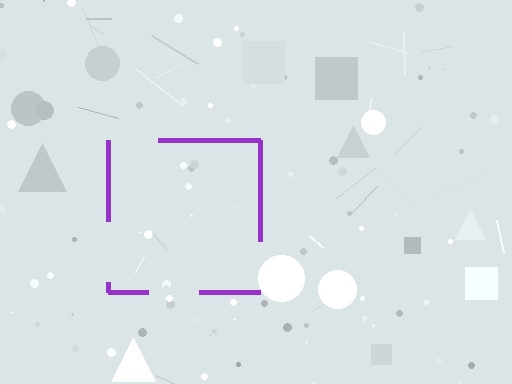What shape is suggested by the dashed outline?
The dashed outline suggests a square.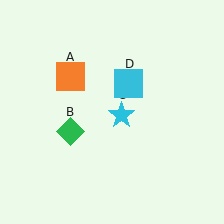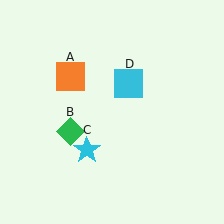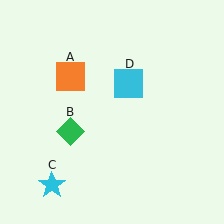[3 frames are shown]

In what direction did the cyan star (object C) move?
The cyan star (object C) moved down and to the left.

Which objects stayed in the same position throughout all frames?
Orange square (object A) and green diamond (object B) and cyan square (object D) remained stationary.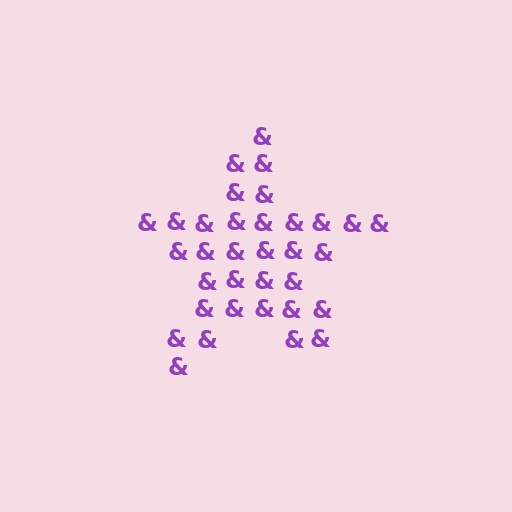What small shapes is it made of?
It is made of small ampersands.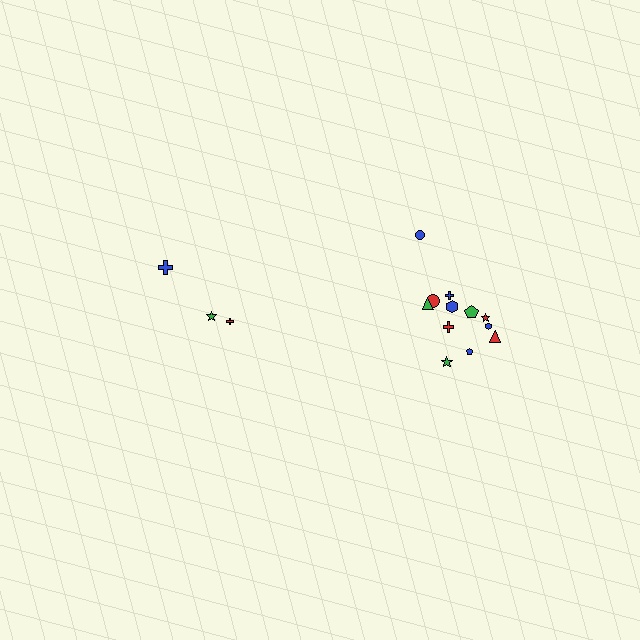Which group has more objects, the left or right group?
The right group.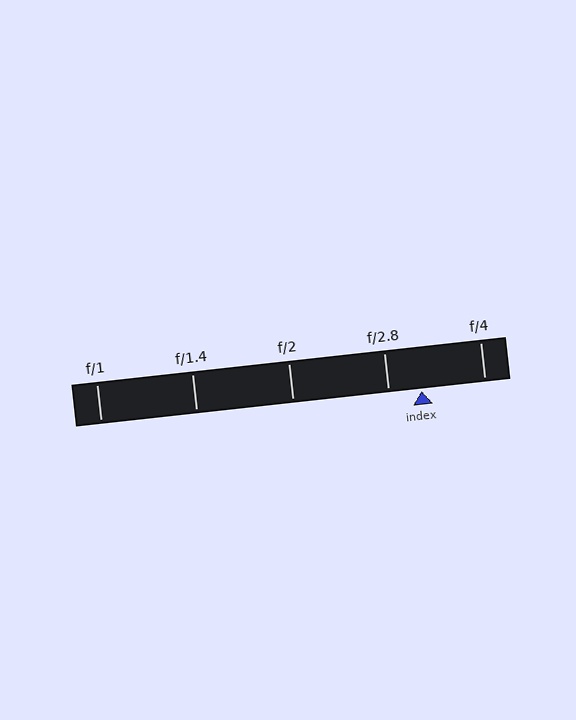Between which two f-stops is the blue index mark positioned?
The index mark is between f/2.8 and f/4.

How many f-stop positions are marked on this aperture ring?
There are 5 f-stop positions marked.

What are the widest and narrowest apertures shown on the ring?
The widest aperture shown is f/1 and the narrowest is f/4.